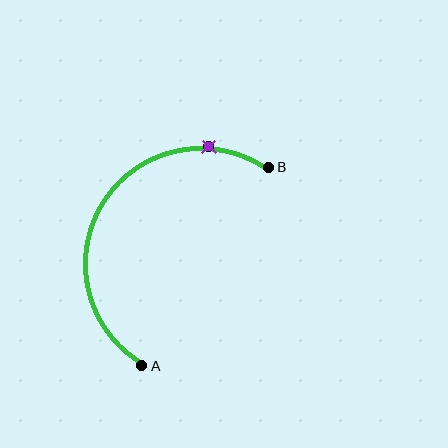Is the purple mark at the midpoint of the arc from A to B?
No. The purple mark lies on the arc but is closer to endpoint B. The arc midpoint would be at the point on the curve equidistant along the arc from both A and B.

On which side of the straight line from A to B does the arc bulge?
The arc bulges to the left of the straight line connecting A and B.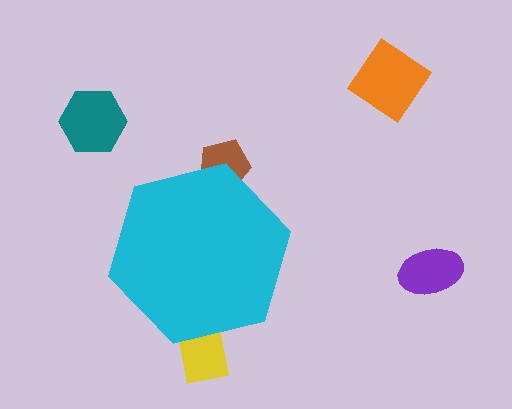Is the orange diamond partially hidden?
No, the orange diamond is fully visible.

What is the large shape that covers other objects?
A cyan hexagon.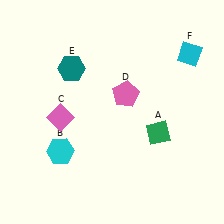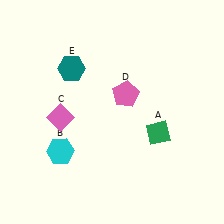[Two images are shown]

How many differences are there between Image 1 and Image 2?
There is 1 difference between the two images.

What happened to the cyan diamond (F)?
The cyan diamond (F) was removed in Image 2. It was in the top-right area of Image 1.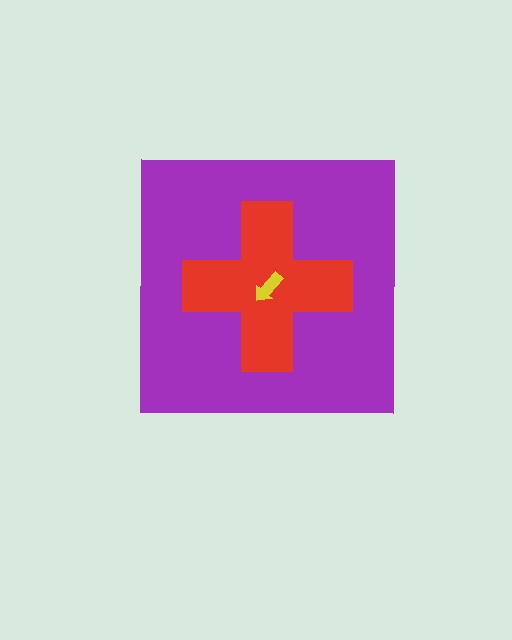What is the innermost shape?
The yellow arrow.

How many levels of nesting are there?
3.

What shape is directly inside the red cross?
The yellow arrow.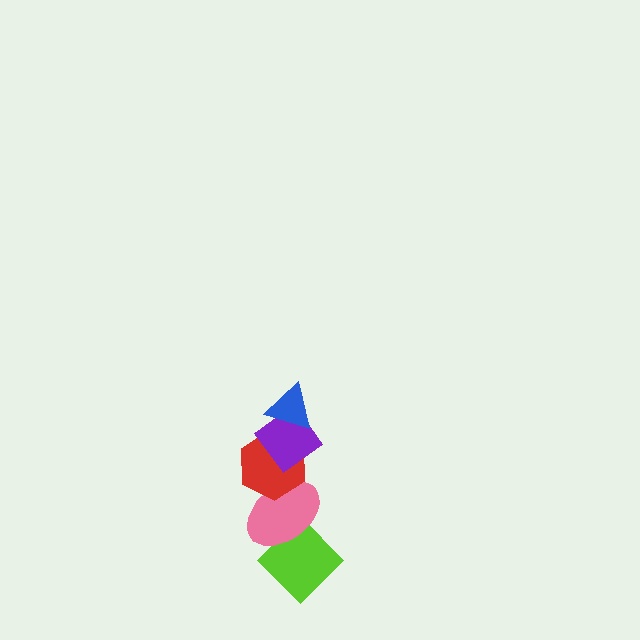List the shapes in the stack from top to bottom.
From top to bottom: the blue triangle, the purple diamond, the red hexagon, the pink ellipse, the lime diamond.